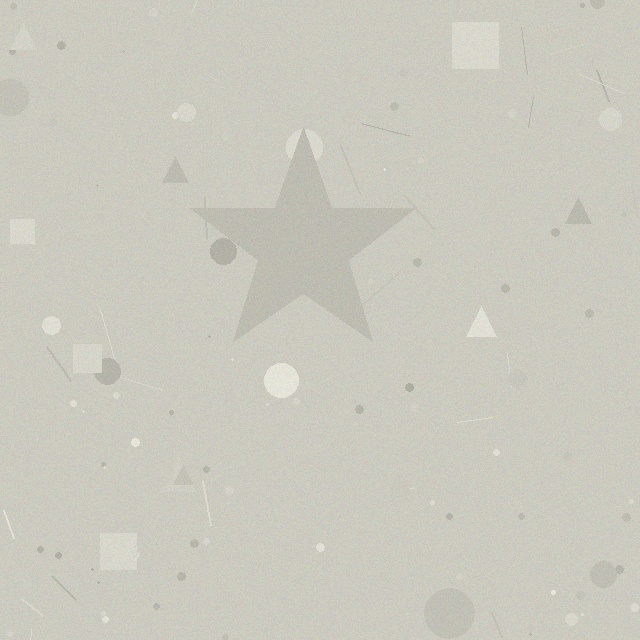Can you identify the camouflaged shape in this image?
The camouflaged shape is a star.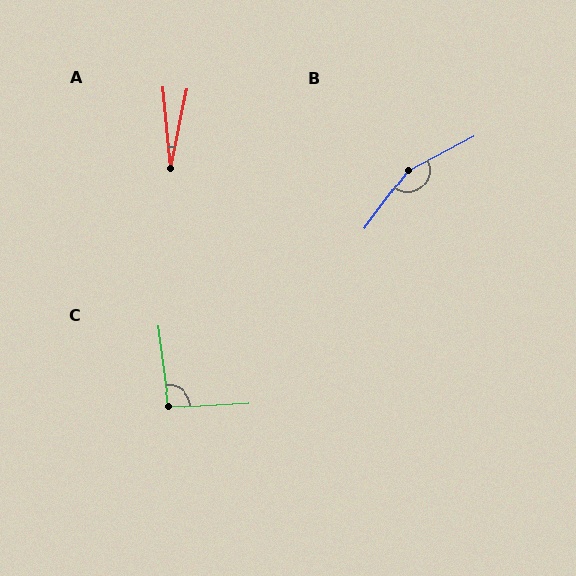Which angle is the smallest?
A, at approximately 17 degrees.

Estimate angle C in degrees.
Approximately 94 degrees.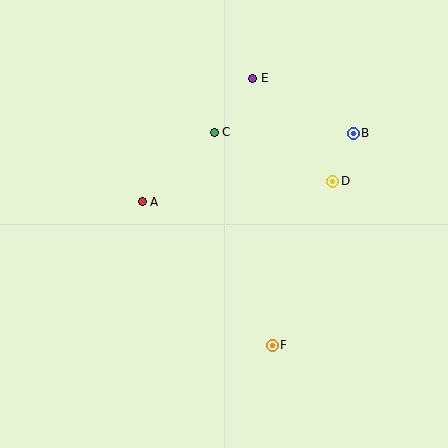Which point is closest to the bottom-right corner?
Point F is closest to the bottom-right corner.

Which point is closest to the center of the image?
Point A at (142, 202) is closest to the center.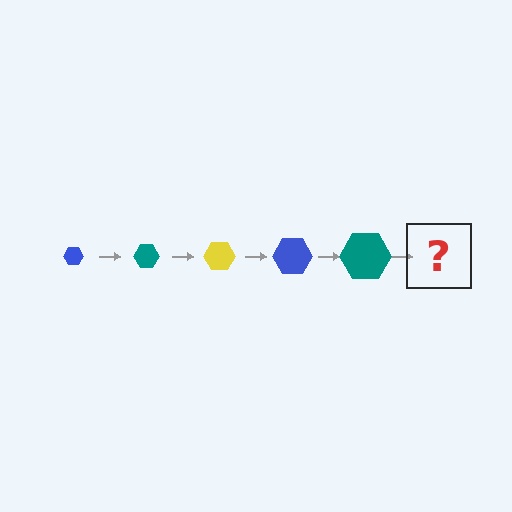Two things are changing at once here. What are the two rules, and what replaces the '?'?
The two rules are that the hexagon grows larger each step and the color cycles through blue, teal, and yellow. The '?' should be a yellow hexagon, larger than the previous one.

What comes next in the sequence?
The next element should be a yellow hexagon, larger than the previous one.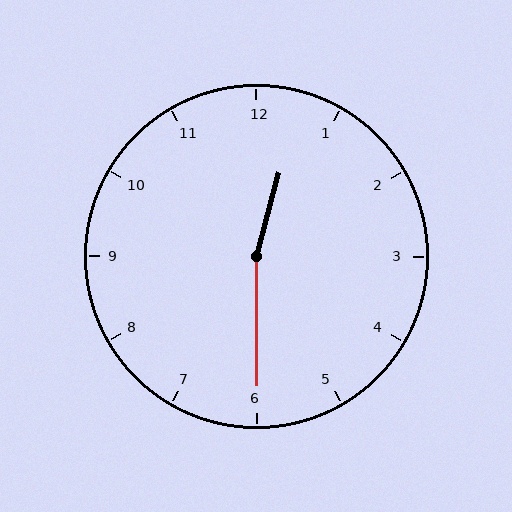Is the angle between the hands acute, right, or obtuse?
It is obtuse.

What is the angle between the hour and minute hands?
Approximately 165 degrees.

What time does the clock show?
12:30.